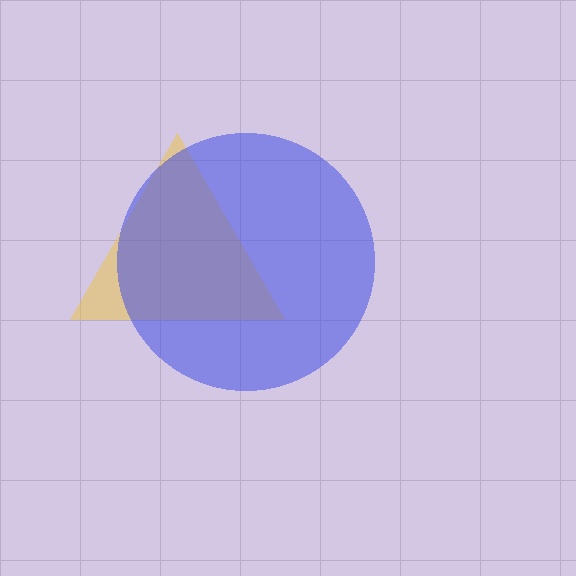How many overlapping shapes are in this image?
There are 2 overlapping shapes in the image.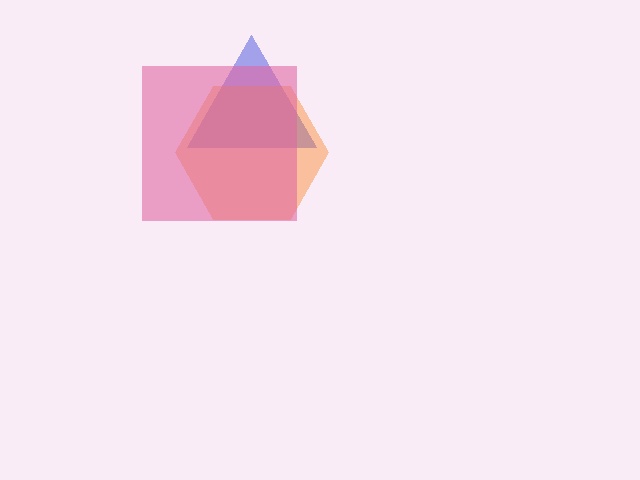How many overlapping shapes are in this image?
There are 3 overlapping shapes in the image.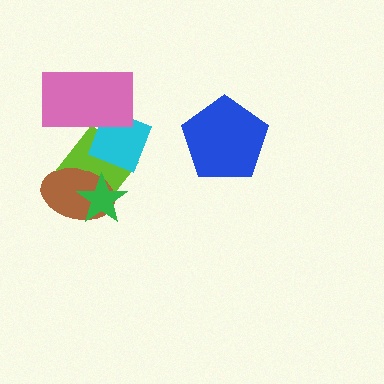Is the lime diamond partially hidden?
Yes, it is partially covered by another shape.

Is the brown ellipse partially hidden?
Yes, it is partially covered by another shape.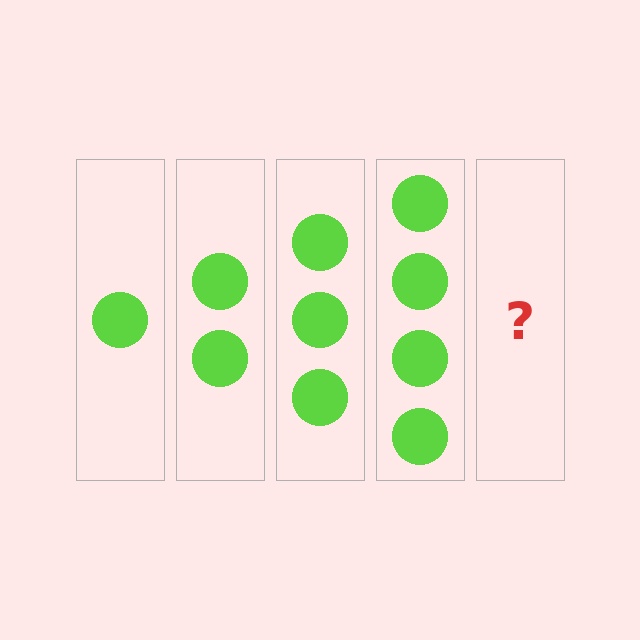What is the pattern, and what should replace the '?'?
The pattern is that each step adds one more circle. The '?' should be 5 circles.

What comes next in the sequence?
The next element should be 5 circles.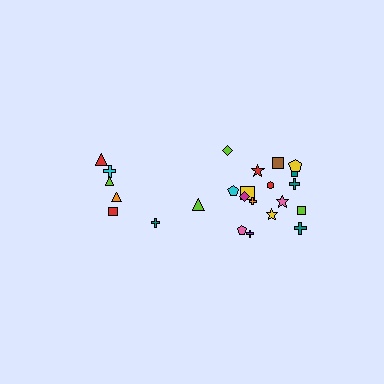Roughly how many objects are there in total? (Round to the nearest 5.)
Roughly 25 objects in total.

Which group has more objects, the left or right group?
The right group.